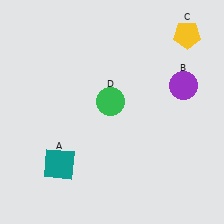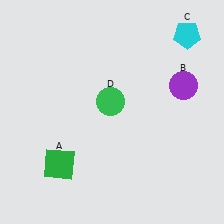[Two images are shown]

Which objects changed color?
A changed from teal to green. C changed from yellow to cyan.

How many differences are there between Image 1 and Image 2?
There are 2 differences between the two images.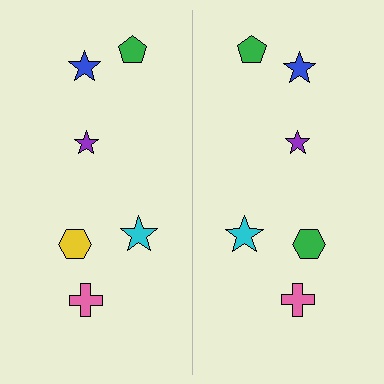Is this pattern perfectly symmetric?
No, the pattern is not perfectly symmetric. The green hexagon on the right side breaks the symmetry — its mirror counterpart is yellow.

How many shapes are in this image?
There are 12 shapes in this image.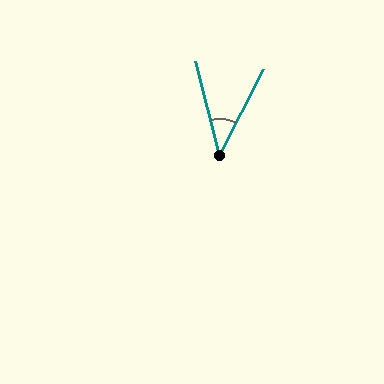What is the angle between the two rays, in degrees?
Approximately 42 degrees.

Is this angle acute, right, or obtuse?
It is acute.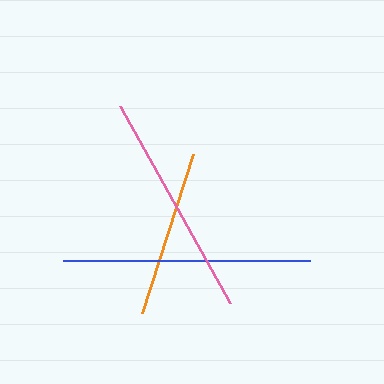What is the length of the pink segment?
The pink segment is approximately 227 pixels long.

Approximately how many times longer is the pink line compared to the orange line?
The pink line is approximately 1.4 times the length of the orange line.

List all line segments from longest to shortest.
From longest to shortest: blue, pink, orange.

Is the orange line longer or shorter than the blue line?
The blue line is longer than the orange line.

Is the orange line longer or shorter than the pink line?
The pink line is longer than the orange line.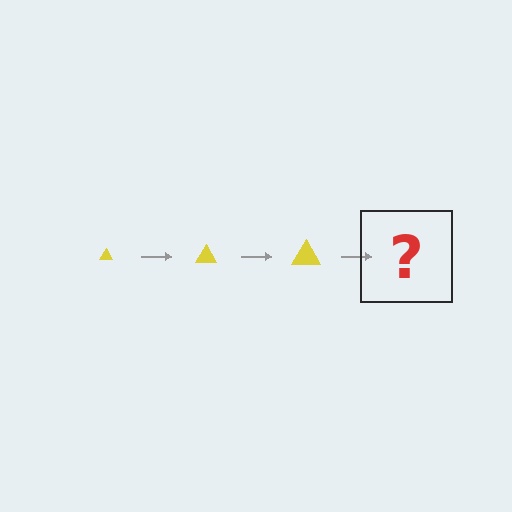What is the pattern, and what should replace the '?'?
The pattern is that the triangle gets progressively larger each step. The '?' should be a yellow triangle, larger than the previous one.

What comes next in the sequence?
The next element should be a yellow triangle, larger than the previous one.